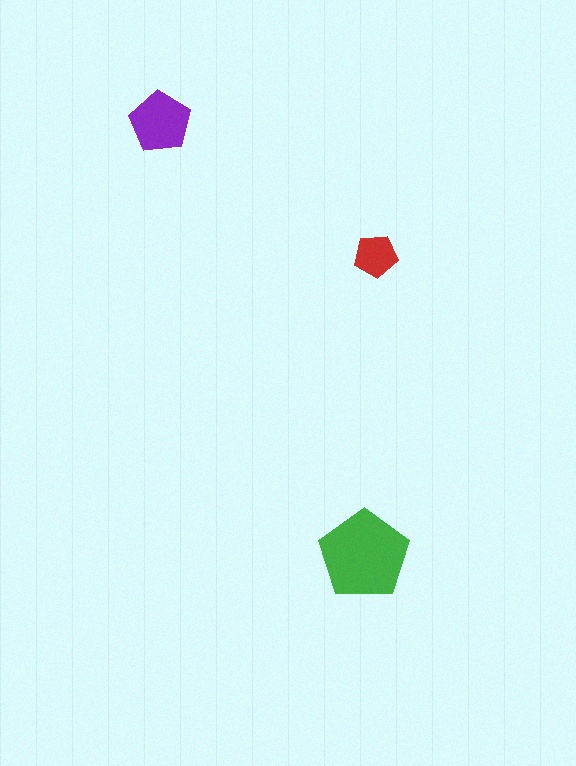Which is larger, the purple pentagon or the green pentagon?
The green one.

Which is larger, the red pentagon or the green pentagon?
The green one.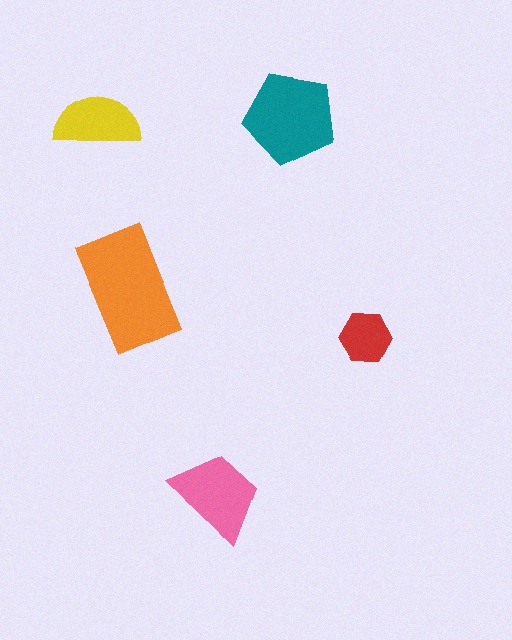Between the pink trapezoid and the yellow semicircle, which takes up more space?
The pink trapezoid.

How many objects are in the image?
There are 5 objects in the image.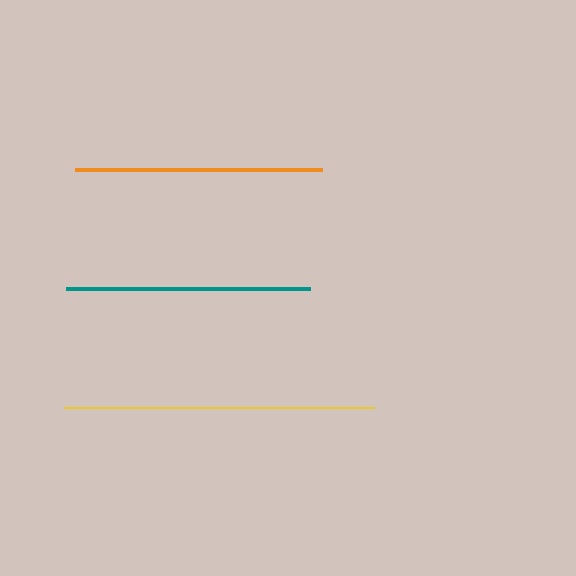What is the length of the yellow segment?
The yellow segment is approximately 310 pixels long.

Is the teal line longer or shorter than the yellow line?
The yellow line is longer than the teal line.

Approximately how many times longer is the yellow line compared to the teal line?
The yellow line is approximately 1.3 times the length of the teal line.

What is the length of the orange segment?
The orange segment is approximately 247 pixels long.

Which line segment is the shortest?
The teal line is the shortest at approximately 244 pixels.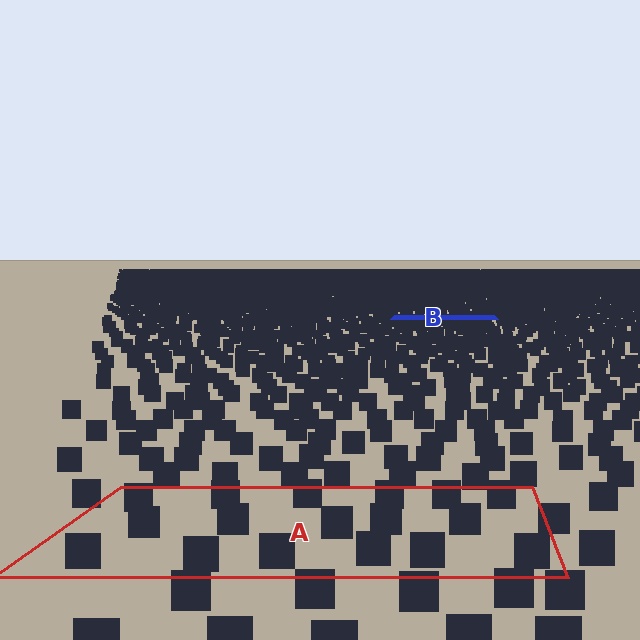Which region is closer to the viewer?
Region A is closer. The texture elements there are larger and more spread out.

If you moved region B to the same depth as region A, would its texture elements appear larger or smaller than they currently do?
They would appear larger. At a closer depth, the same texture elements are projected at a bigger on-screen size.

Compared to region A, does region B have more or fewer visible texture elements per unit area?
Region B has more texture elements per unit area — they are packed more densely because it is farther away.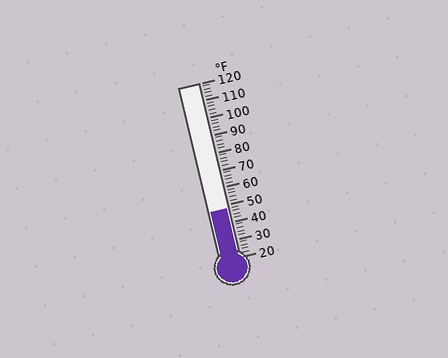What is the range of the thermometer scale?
The thermometer scale ranges from 20°F to 120°F.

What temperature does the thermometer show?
The thermometer shows approximately 48°F.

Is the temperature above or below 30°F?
The temperature is above 30°F.